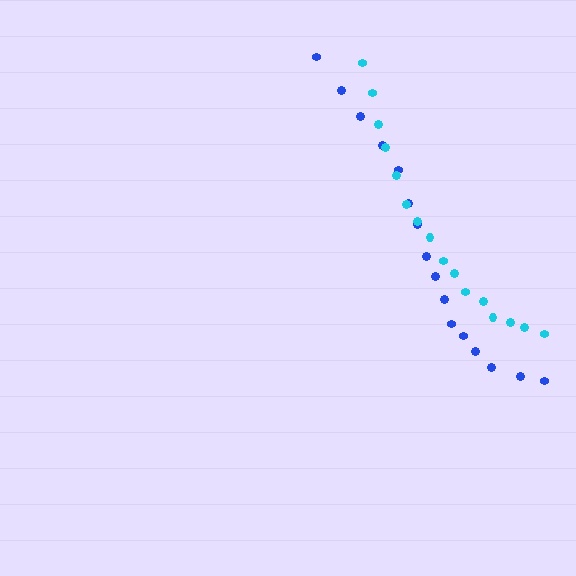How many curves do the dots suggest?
There are 2 distinct paths.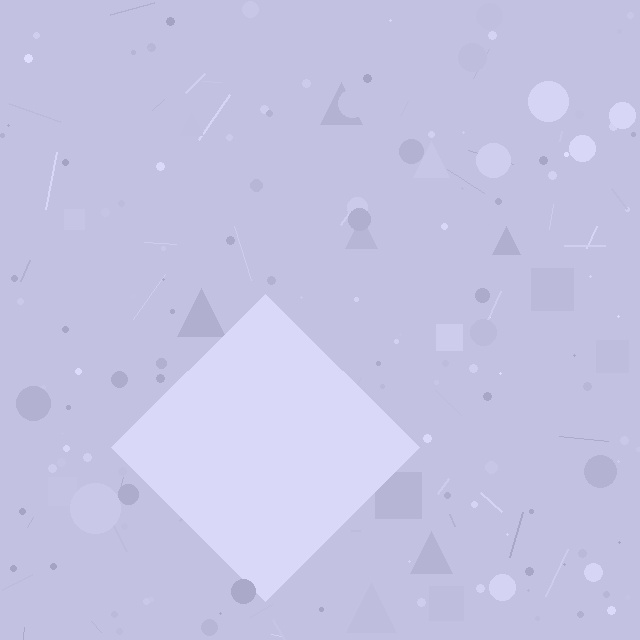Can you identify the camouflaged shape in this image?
The camouflaged shape is a diamond.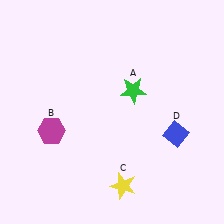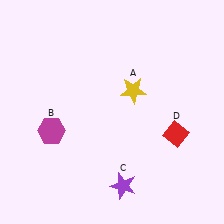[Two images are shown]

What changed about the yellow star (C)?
In Image 1, C is yellow. In Image 2, it changed to purple.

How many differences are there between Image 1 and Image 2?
There are 3 differences between the two images.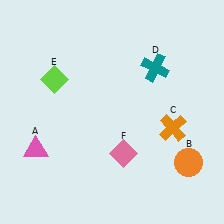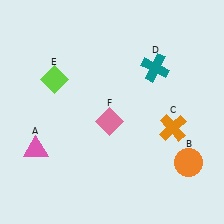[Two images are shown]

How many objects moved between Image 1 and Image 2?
1 object moved between the two images.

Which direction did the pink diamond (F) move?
The pink diamond (F) moved up.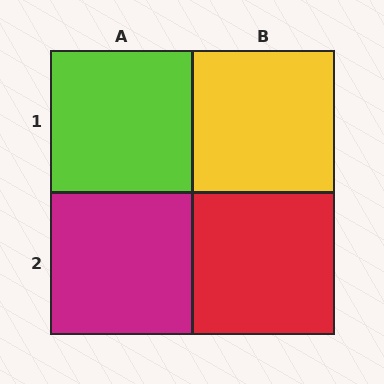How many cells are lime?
1 cell is lime.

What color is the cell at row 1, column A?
Lime.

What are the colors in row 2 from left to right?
Magenta, red.